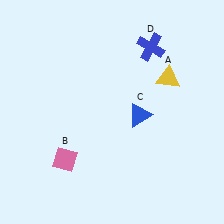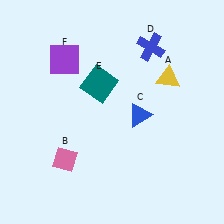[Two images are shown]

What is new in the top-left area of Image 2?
A teal square (E) was added in the top-left area of Image 2.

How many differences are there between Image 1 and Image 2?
There are 2 differences between the two images.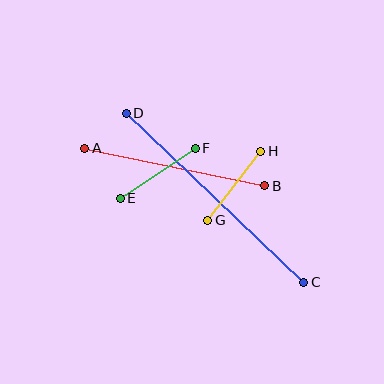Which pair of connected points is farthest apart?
Points C and D are farthest apart.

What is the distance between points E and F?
The distance is approximately 90 pixels.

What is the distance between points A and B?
The distance is approximately 184 pixels.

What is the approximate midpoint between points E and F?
The midpoint is at approximately (158, 173) pixels.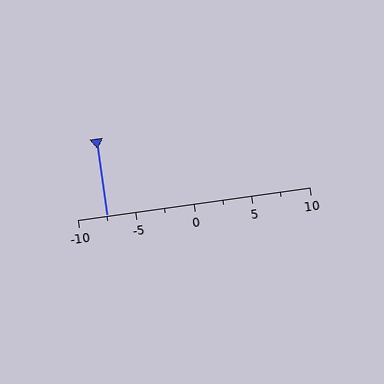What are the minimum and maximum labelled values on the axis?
The axis runs from -10 to 10.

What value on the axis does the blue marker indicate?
The marker indicates approximately -7.5.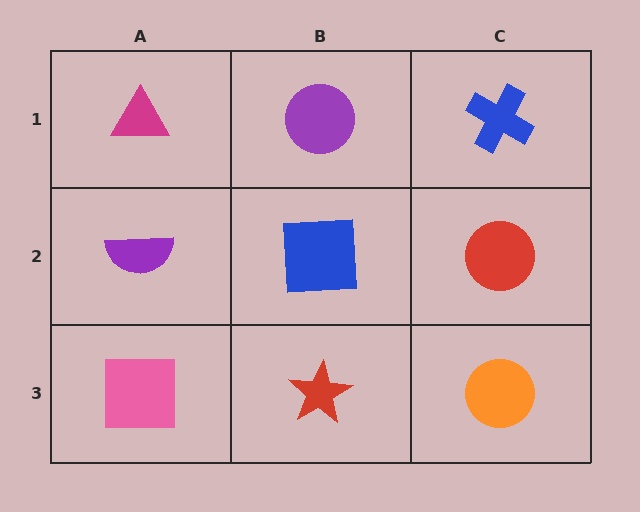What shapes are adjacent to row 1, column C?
A red circle (row 2, column C), a purple circle (row 1, column B).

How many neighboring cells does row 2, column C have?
3.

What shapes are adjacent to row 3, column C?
A red circle (row 2, column C), a red star (row 3, column B).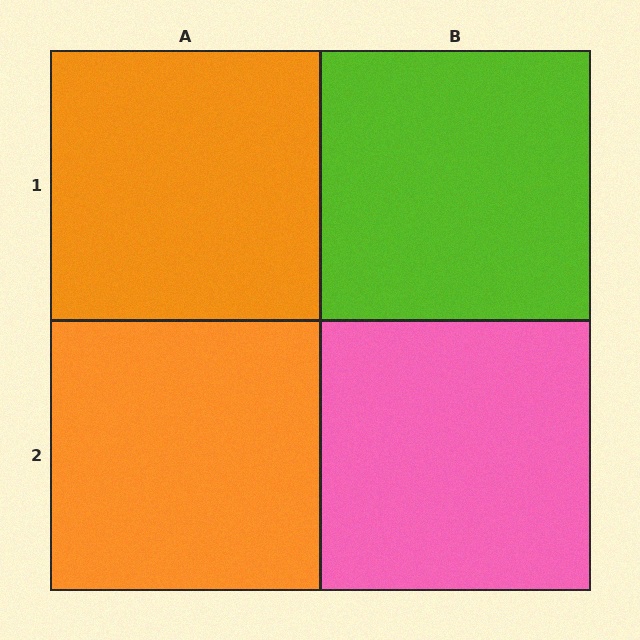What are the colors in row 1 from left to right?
Orange, lime.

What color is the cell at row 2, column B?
Pink.